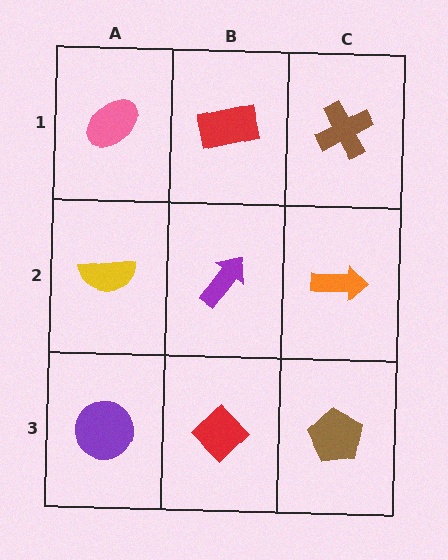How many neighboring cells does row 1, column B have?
3.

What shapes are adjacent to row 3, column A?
A yellow semicircle (row 2, column A), a red diamond (row 3, column B).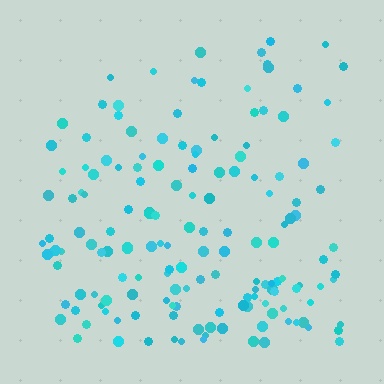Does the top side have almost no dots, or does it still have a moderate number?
Still a moderate number, just noticeably fewer than the bottom.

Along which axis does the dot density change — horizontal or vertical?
Vertical.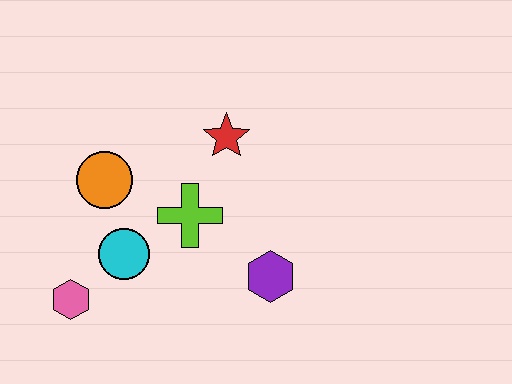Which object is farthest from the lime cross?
The pink hexagon is farthest from the lime cross.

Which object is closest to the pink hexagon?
The cyan circle is closest to the pink hexagon.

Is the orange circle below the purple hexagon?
No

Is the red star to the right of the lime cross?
Yes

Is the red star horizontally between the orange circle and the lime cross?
No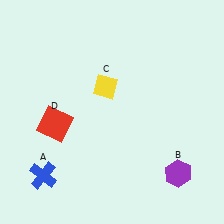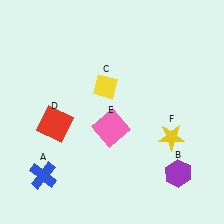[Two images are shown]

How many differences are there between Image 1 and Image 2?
There are 2 differences between the two images.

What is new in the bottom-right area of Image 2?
A yellow star (F) was added in the bottom-right area of Image 2.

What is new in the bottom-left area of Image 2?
A pink square (E) was added in the bottom-left area of Image 2.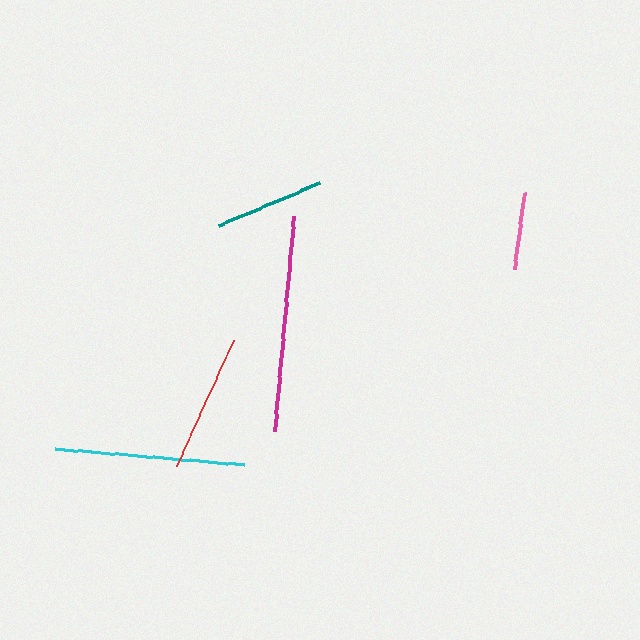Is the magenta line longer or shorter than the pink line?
The magenta line is longer than the pink line.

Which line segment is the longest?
The magenta line is the longest at approximately 216 pixels.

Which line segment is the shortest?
The pink line is the shortest at approximately 77 pixels.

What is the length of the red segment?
The red segment is approximately 138 pixels long.